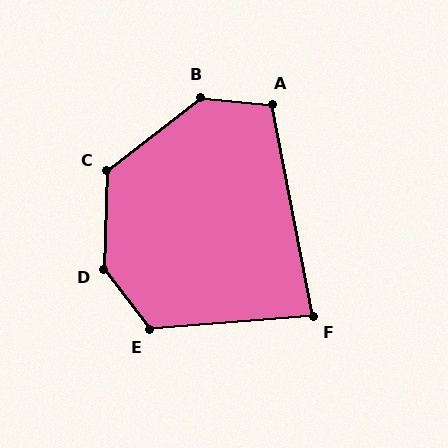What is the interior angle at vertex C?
Approximately 130 degrees (obtuse).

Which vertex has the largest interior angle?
D, at approximately 140 degrees.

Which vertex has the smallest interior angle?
F, at approximately 83 degrees.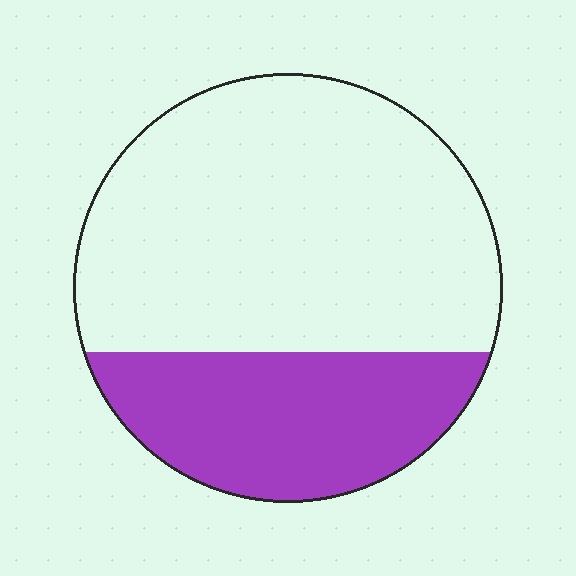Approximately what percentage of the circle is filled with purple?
Approximately 30%.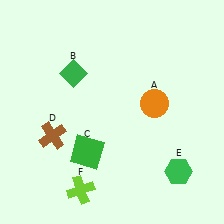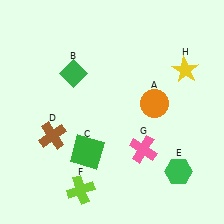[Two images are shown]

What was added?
A pink cross (G), a yellow star (H) were added in Image 2.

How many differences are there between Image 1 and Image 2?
There are 2 differences between the two images.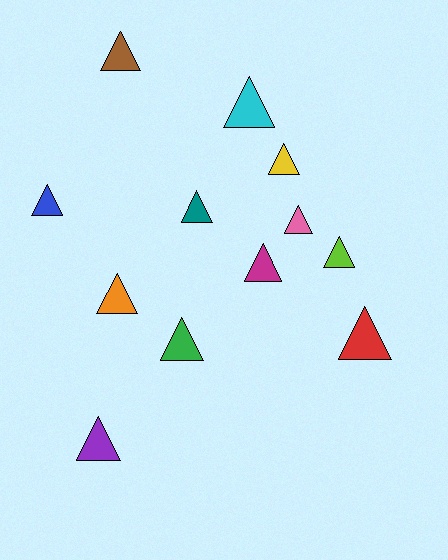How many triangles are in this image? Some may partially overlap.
There are 12 triangles.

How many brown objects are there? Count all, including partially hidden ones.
There is 1 brown object.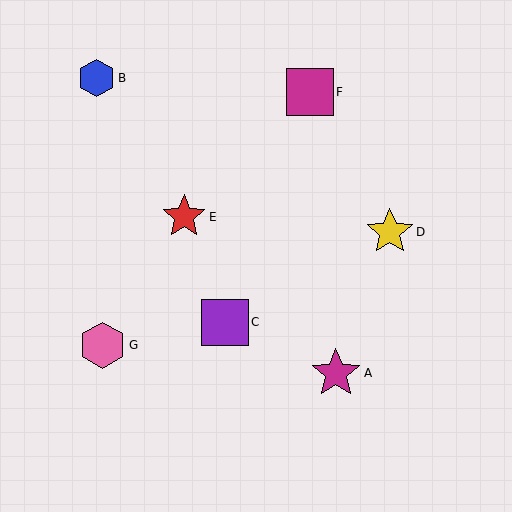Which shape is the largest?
The magenta star (labeled A) is the largest.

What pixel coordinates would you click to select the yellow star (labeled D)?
Click at (390, 232) to select the yellow star D.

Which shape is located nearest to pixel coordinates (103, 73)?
The blue hexagon (labeled B) at (96, 78) is nearest to that location.